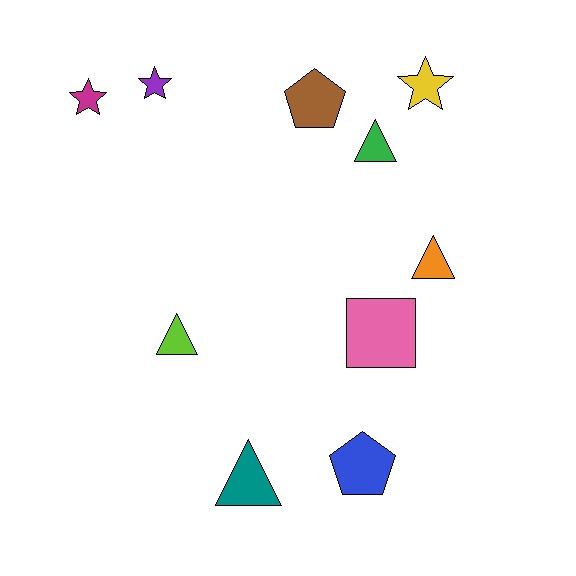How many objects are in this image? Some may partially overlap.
There are 10 objects.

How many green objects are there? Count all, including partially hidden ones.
There is 1 green object.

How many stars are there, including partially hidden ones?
There are 3 stars.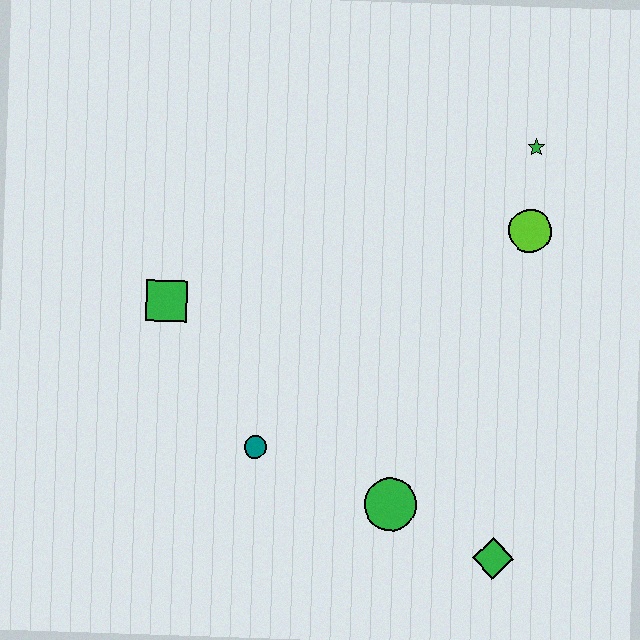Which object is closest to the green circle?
The green diamond is closest to the green circle.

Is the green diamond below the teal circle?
Yes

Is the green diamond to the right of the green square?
Yes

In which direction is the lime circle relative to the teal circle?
The lime circle is to the right of the teal circle.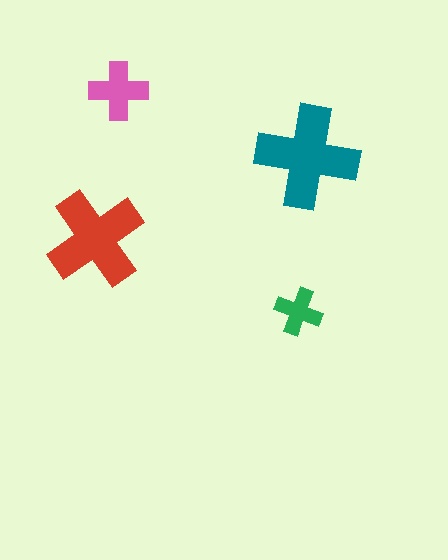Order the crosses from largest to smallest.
the teal one, the red one, the pink one, the green one.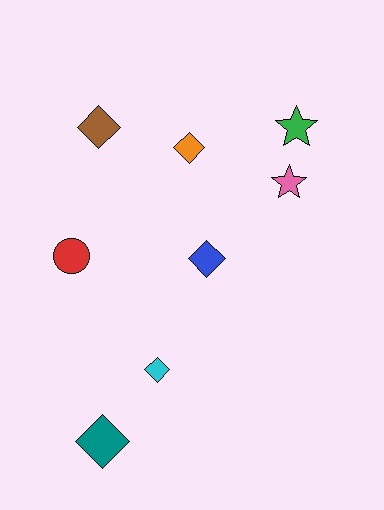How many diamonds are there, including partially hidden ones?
There are 5 diamonds.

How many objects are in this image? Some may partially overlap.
There are 8 objects.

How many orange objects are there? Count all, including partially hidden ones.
There is 1 orange object.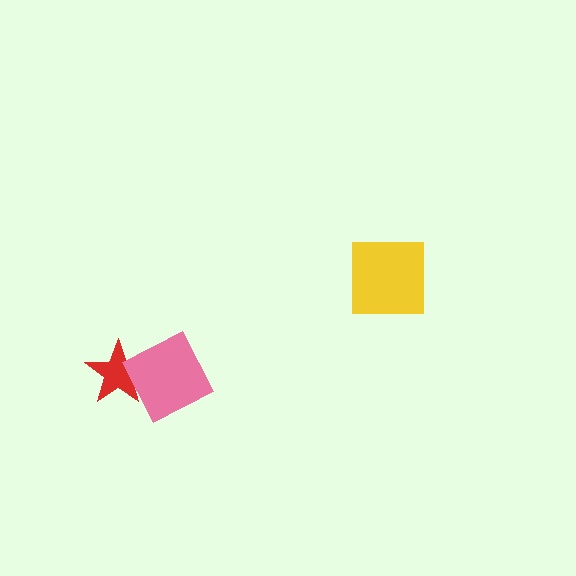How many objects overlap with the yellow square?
0 objects overlap with the yellow square.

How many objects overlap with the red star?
1 object overlaps with the red star.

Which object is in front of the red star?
The pink diamond is in front of the red star.